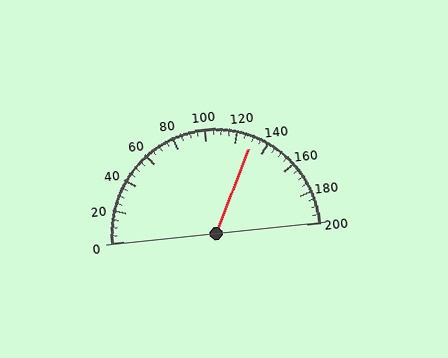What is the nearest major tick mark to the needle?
The nearest major tick mark is 120.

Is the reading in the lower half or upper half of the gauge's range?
The reading is in the upper half of the range (0 to 200).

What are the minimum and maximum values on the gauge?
The gauge ranges from 0 to 200.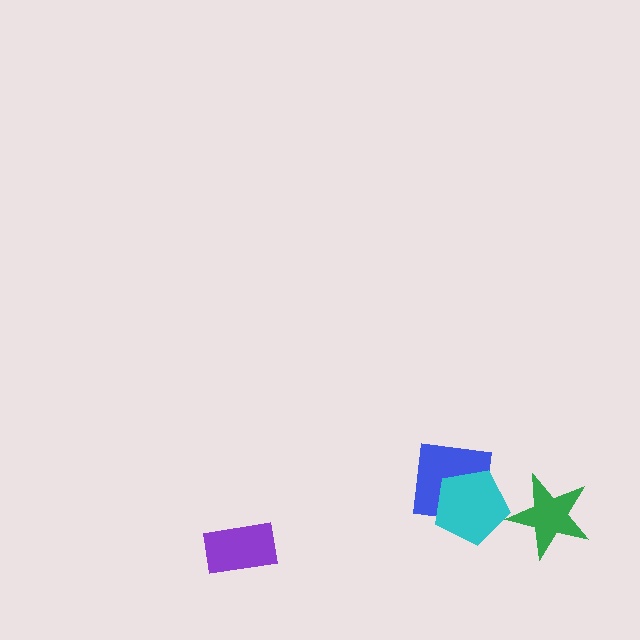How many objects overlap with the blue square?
1 object overlaps with the blue square.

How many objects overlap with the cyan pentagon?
1 object overlaps with the cyan pentagon.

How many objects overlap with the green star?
0 objects overlap with the green star.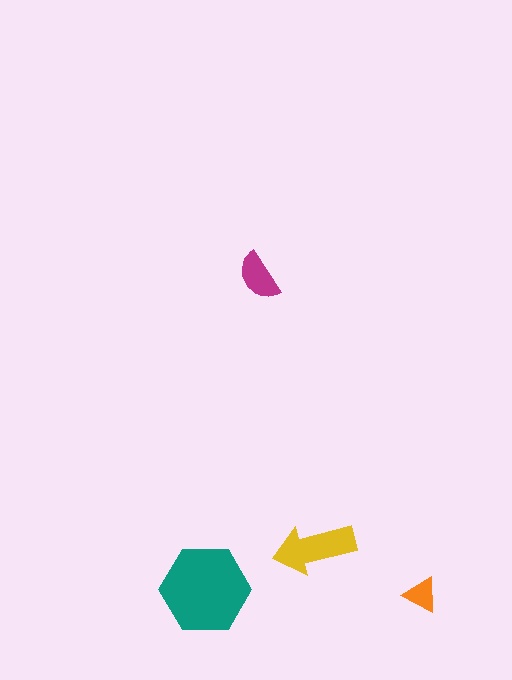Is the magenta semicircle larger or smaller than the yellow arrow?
Smaller.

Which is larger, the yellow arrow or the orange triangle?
The yellow arrow.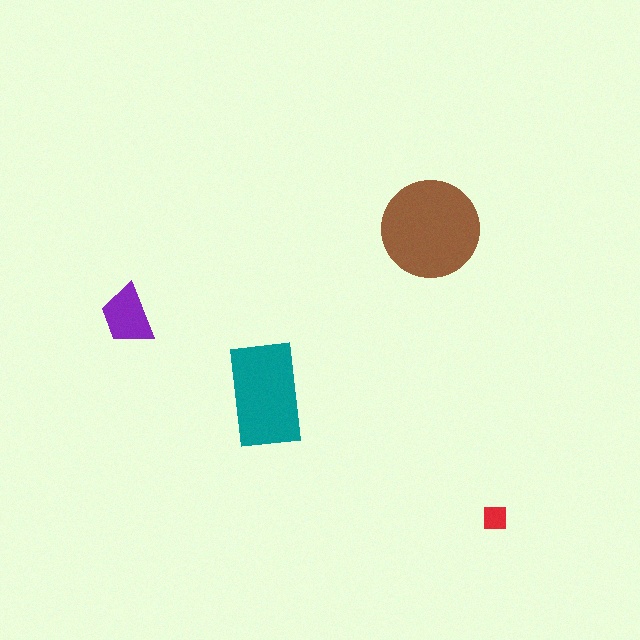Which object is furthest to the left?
The purple trapezoid is leftmost.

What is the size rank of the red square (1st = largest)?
4th.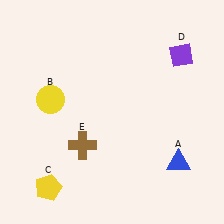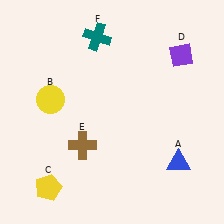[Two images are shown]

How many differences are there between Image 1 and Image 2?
There is 1 difference between the two images.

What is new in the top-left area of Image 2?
A teal cross (F) was added in the top-left area of Image 2.